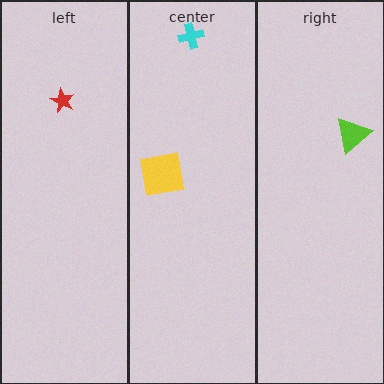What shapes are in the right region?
The lime triangle.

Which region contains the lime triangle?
The right region.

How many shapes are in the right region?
1.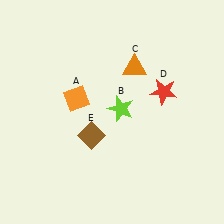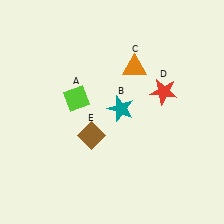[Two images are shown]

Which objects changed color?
A changed from orange to lime. B changed from lime to teal.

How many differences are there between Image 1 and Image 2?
There are 2 differences between the two images.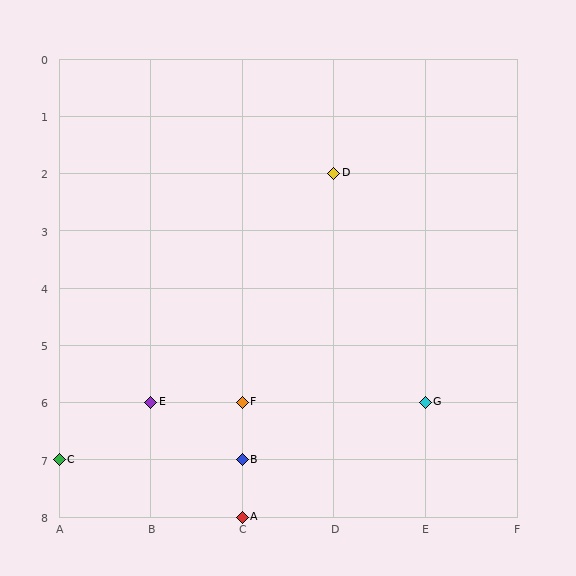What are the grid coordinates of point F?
Point F is at grid coordinates (C, 6).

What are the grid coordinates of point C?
Point C is at grid coordinates (A, 7).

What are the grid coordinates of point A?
Point A is at grid coordinates (C, 8).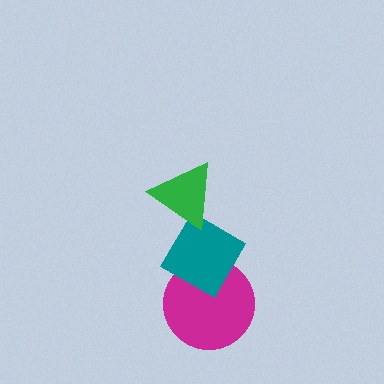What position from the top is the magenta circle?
The magenta circle is 3rd from the top.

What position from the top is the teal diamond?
The teal diamond is 2nd from the top.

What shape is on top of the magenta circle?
The teal diamond is on top of the magenta circle.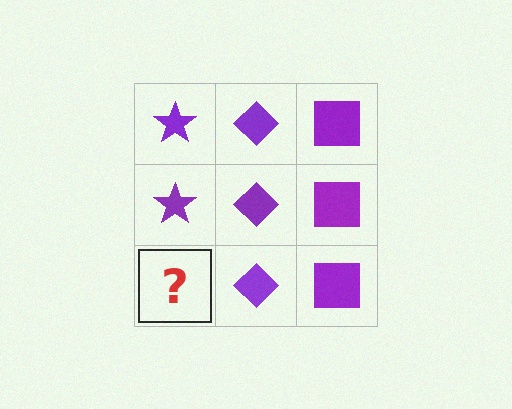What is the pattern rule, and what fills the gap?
The rule is that each column has a consistent shape. The gap should be filled with a purple star.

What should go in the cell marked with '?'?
The missing cell should contain a purple star.